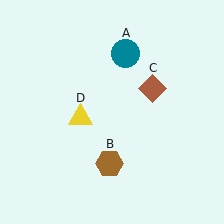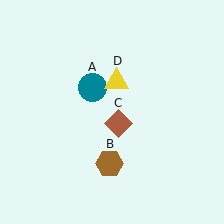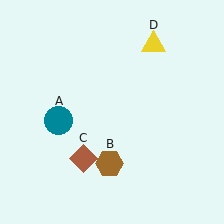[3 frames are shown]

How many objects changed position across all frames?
3 objects changed position: teal circle (object A), brown diamond (object C), yellow triangle (object D).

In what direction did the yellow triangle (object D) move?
The yellow triangle (object D) moved up and to the right.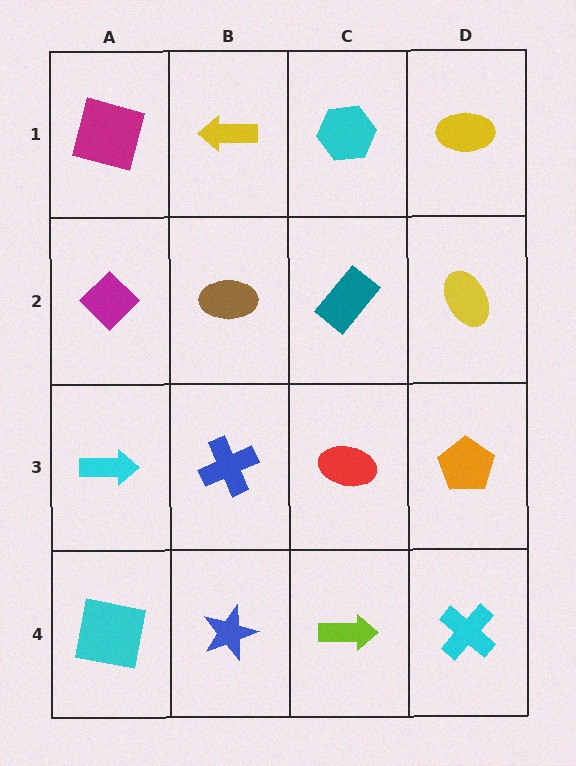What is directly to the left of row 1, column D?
A cyan hexagon.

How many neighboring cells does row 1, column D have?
2.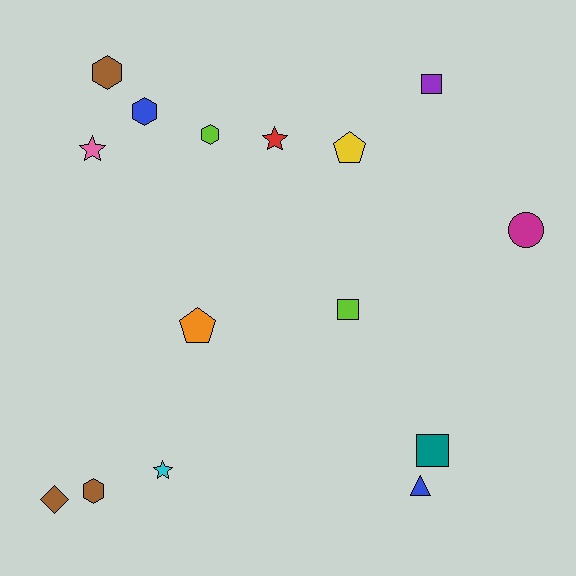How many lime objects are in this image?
There are 2 lime objects.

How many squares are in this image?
There are 3 squares.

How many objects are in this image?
There are 15 objects.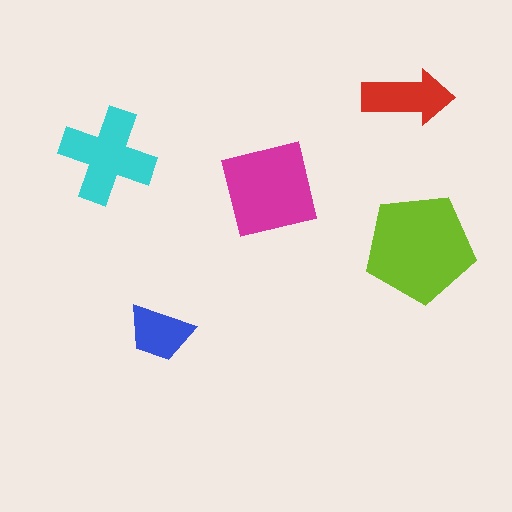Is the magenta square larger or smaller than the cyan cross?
Larger.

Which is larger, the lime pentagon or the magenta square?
The lime pentagon.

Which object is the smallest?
The blue trapezoid.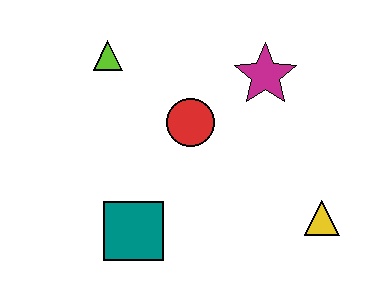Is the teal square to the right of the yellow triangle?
No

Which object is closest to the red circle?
The magenta star is closest to the red circle.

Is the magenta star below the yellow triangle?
No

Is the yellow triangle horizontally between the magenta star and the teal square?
No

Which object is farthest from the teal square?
The magenta star is farthest from the teal square.